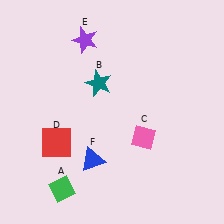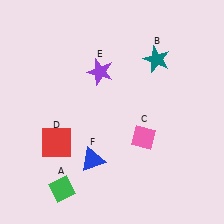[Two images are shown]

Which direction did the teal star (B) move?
The teal star (B) moved right.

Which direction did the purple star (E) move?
The purple star (E) moved down.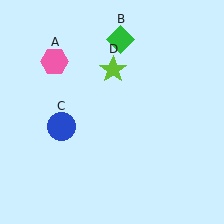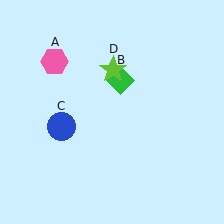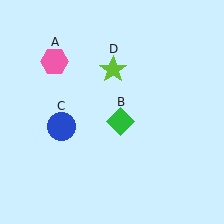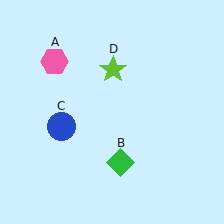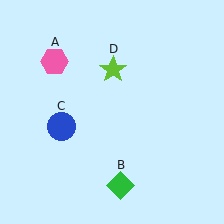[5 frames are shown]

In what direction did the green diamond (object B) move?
The green diamond (object B) moved down.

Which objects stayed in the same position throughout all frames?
Pink hexagon (object A) and blue circle (object C) and lime star (object D) remained stationary.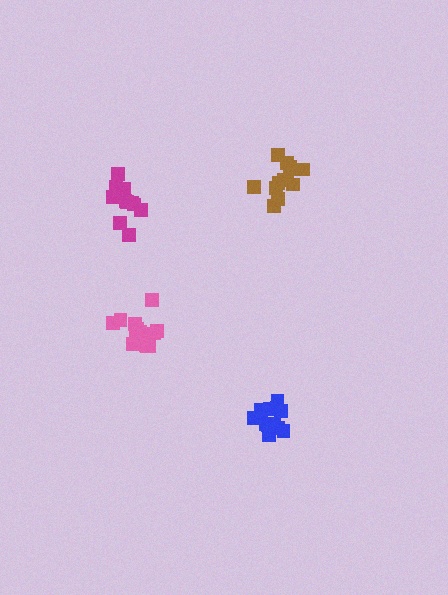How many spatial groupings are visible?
There are 4 spatial groupings.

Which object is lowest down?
The blue cluster is bottommost.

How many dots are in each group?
Group 1: 16 dots, Group 2: 13 dots, Group 3: 11 dots, Group 4: 14 dots (54 total).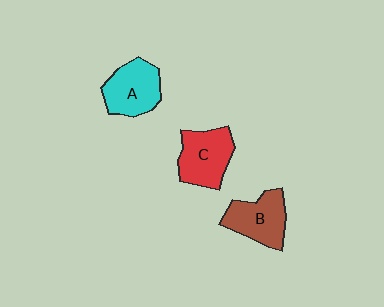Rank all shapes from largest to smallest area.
From largest to smallest: C (red), A (cyan), B (brown).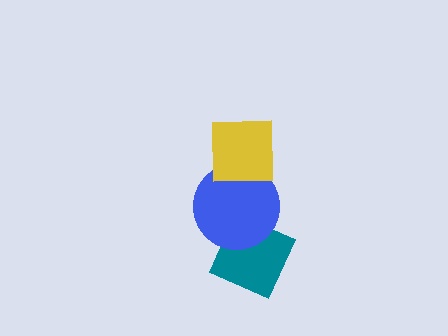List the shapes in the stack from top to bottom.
From top to bottom: the yellow square, the blue circle, the teal diamond.